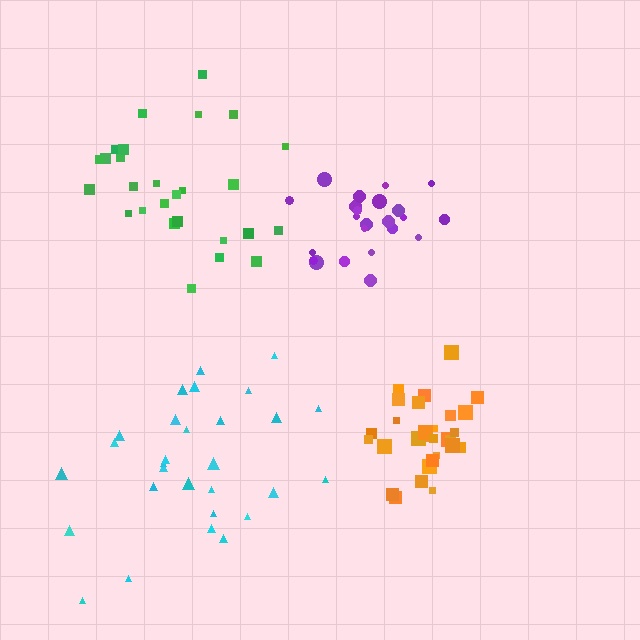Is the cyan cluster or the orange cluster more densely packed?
Orange.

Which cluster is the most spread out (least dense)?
Cyan.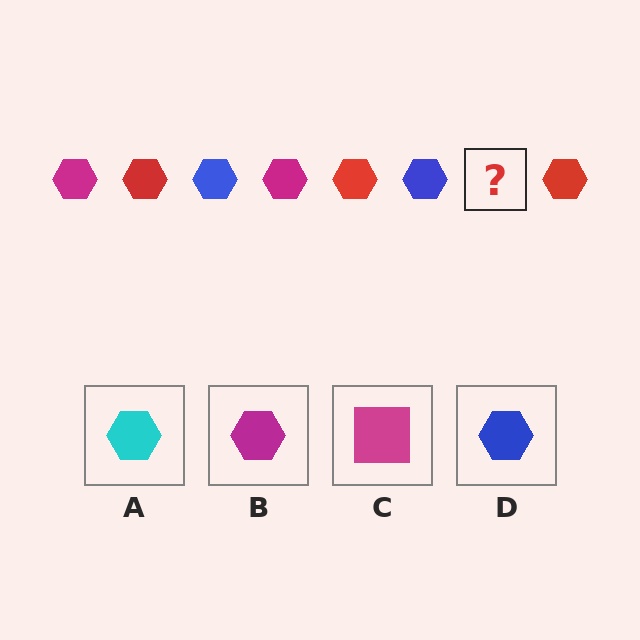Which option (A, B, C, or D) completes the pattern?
B.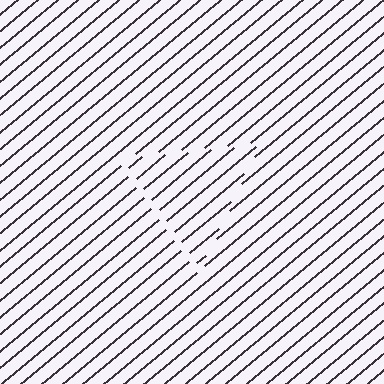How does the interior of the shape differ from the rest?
The interior of the shape contains the same grating, shifted by half a period — the contour is defined by the phase discontinuity where line-ends from the inner and outer gratings abut.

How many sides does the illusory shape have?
3 sides — the line-ends trace a triangle.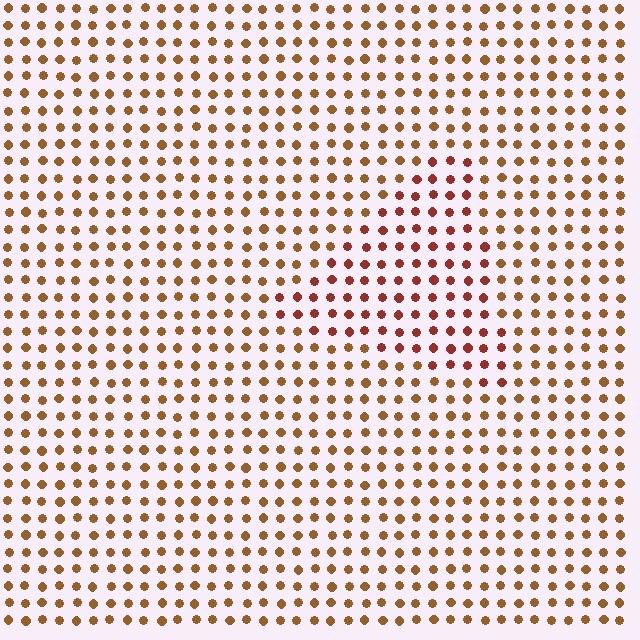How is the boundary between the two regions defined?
The boundary is defined purely by a slight shift in hue (about 29 degrees). Spacing, size, and orientation are identical on both sides.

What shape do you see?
I see a triangle.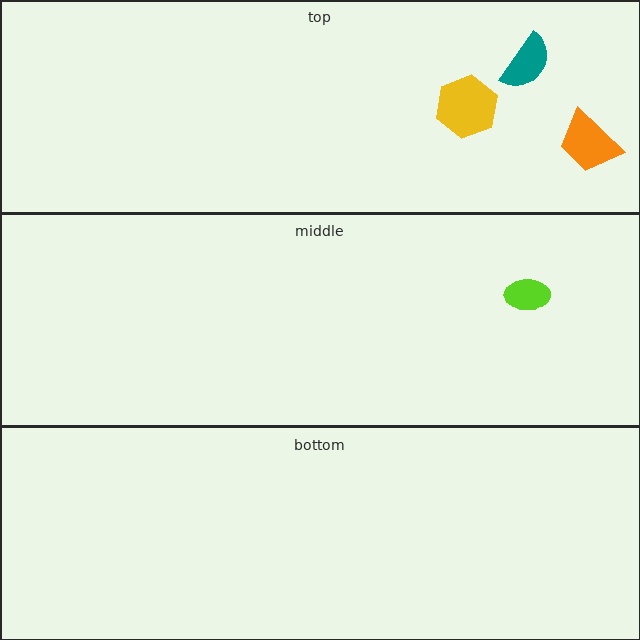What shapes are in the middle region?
The lime ellipse.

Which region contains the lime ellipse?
The middle region.